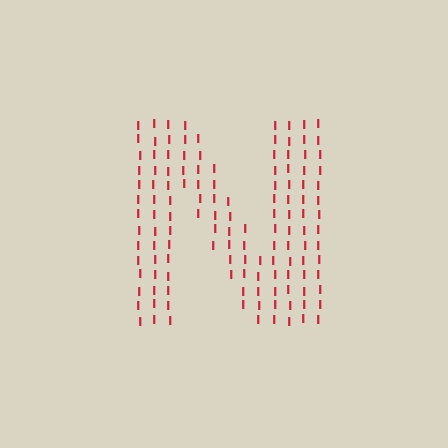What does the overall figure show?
The overall figure shows the letter N.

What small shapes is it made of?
It is made of small letter I's.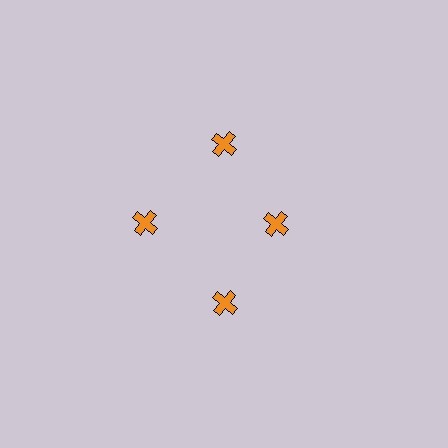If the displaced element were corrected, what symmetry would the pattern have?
It would have 4-fold rotational symmetry — the pattern would map onto itself every 90 degrees.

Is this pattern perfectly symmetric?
No. The 4 orange crosses are arranged in a ring, but one element near the 3 o'clock position is pulled inward toward the center, breaking the 4-fold rotational symmetry.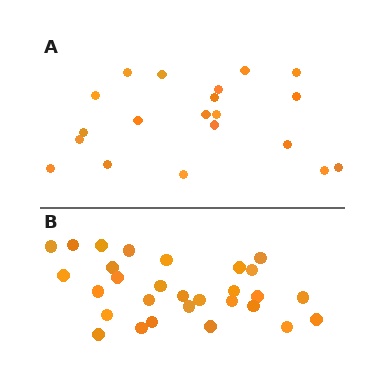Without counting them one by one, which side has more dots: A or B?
Region B (the bottom region) has more dots.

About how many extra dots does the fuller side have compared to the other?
Region B has roughly 8 or so more dots than region A.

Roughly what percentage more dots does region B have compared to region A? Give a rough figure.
About 45% more.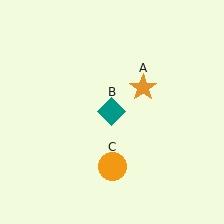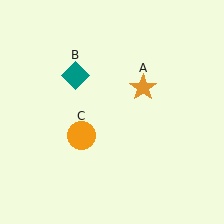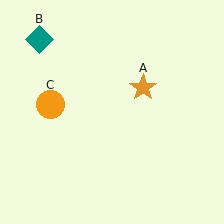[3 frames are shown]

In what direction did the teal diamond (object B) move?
The teal diamond (object B) moved up and to the left.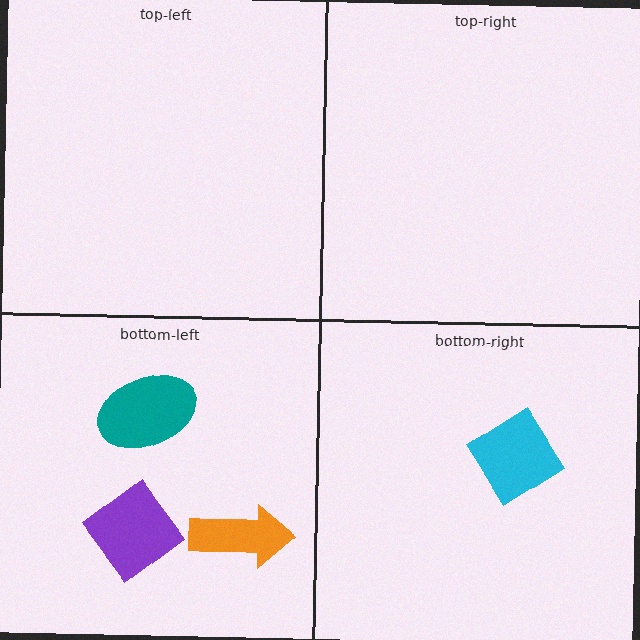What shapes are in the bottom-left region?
The teal ellipse, the purple diamond, the orange arrow.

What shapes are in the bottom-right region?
The cyan diamond.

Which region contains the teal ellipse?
The bottom-left region.